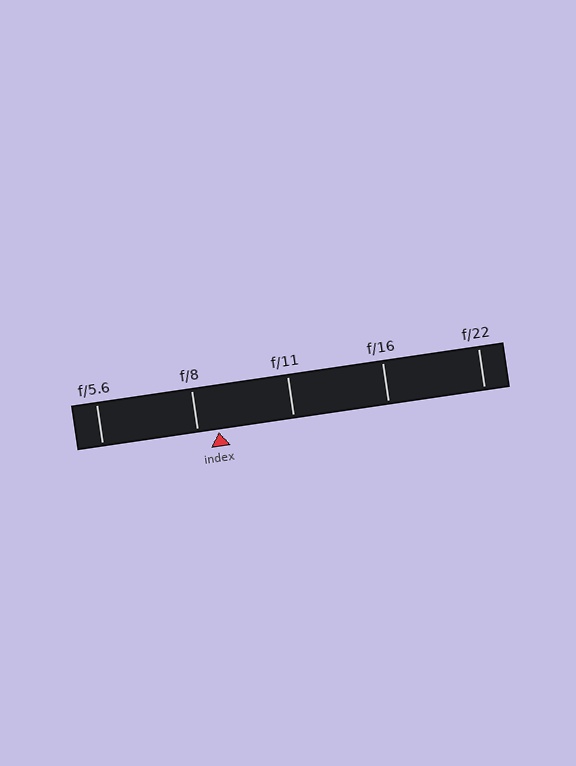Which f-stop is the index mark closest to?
The index mark is closest to f/8.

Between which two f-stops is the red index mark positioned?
The index mark is between f/8 and f/11.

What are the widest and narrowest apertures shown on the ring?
The widest aperture shown is f/5.6 and the narrowest is f/22.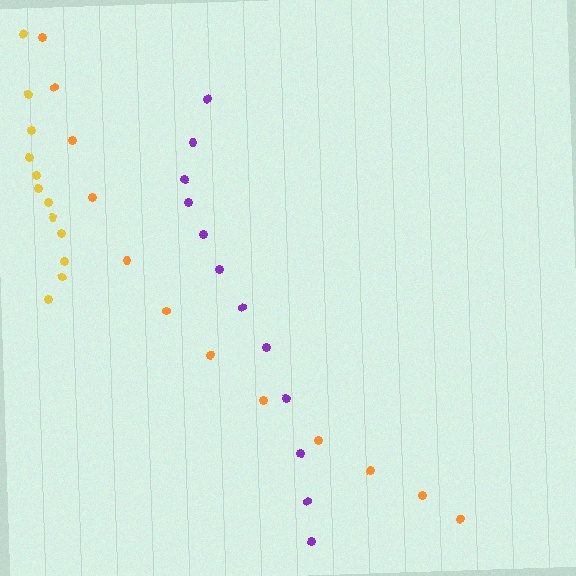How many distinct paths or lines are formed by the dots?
There are 3 distinct paths.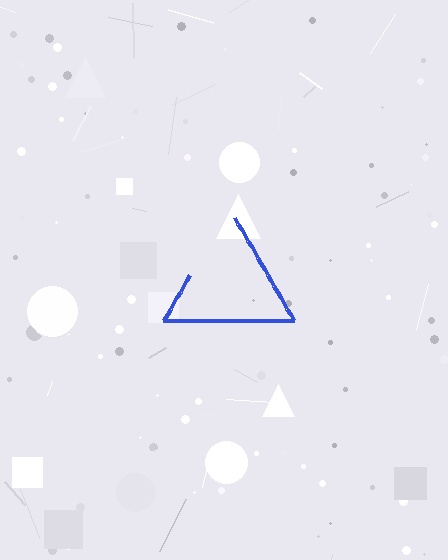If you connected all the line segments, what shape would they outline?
They would outline a triangle.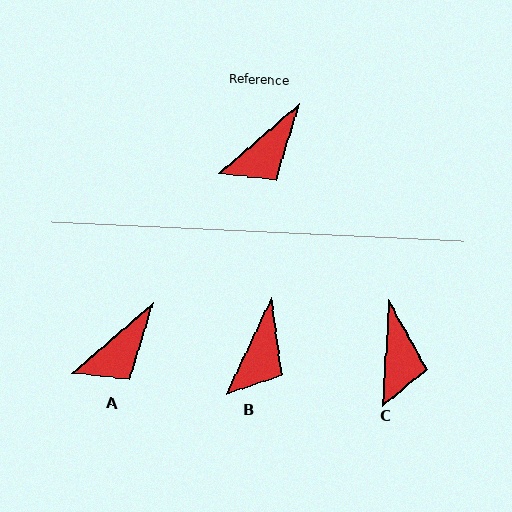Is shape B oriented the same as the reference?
No, it is off by about 25 degrees.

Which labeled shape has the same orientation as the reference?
A.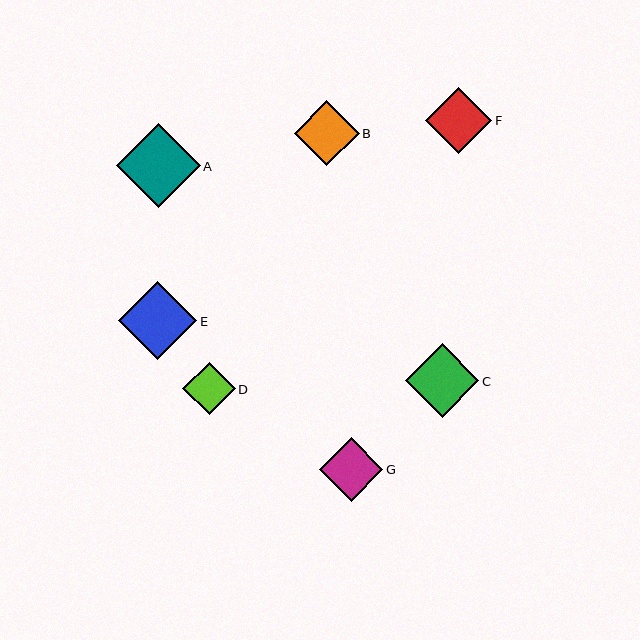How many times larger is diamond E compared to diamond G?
Diamond E is approximately 1.2 times the size of diamond G.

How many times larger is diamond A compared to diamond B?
Diamond A is approximately 1.3 times the size of diamond B.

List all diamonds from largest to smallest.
From largest to smallest: A, E, C, F, B, G, D.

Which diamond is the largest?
Diamond A is the largest with a size of approximately 84 pixels.